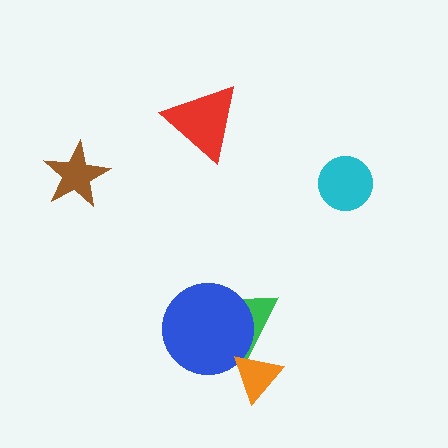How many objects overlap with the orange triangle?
1 object overlaps with the orange triangle.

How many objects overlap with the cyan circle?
0 objects overlap with the cyan circle.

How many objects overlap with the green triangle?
2 objects overlap with the green triangle.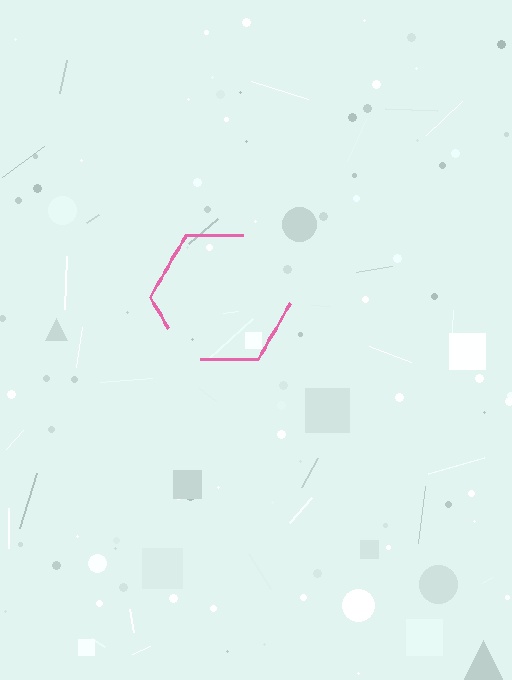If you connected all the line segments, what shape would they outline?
They would outline a hexagon.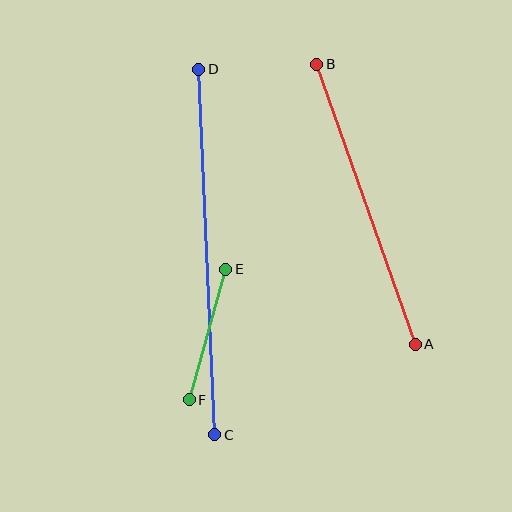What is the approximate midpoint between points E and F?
The midpoint is at approximately (207, 334) pixels.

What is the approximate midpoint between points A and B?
The midpoint is at approximately (366, 205) pixels.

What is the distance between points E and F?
The distance is approximately 136 pixels.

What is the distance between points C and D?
The distance is approximately 366 pixels.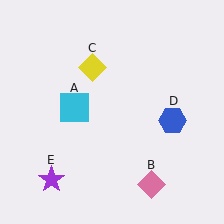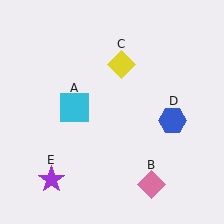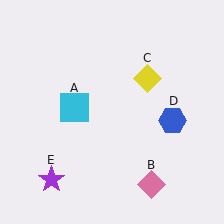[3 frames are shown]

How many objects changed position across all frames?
1 object changed position: yellow diamond (object C).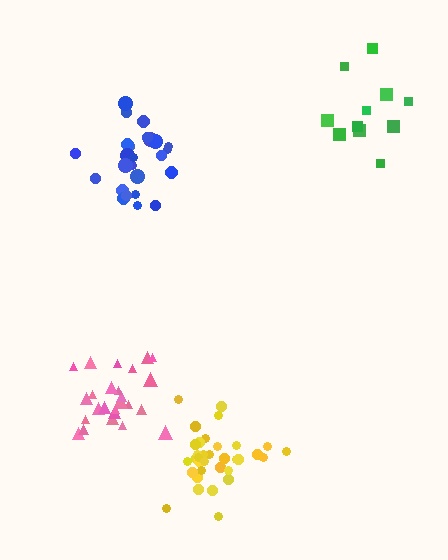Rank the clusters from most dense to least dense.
yellow, blue, pink, green.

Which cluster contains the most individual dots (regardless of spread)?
Yellow (35).